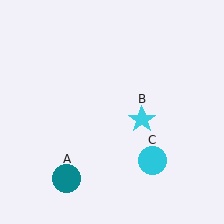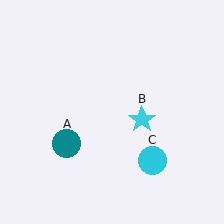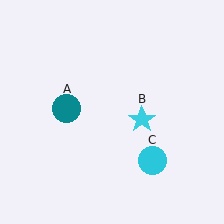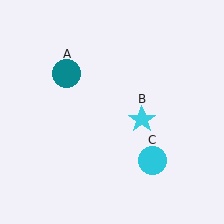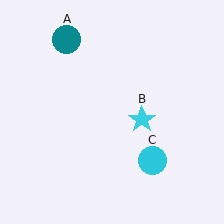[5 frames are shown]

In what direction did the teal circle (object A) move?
The teal circle (object A) moved up.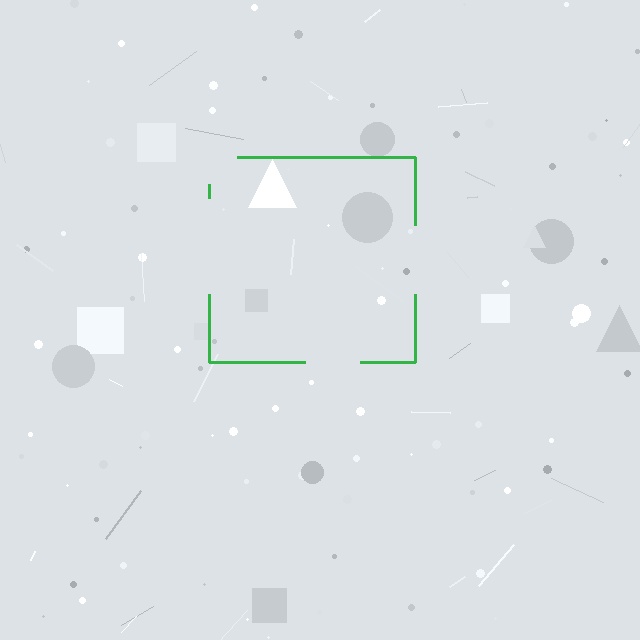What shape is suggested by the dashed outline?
The dashed outline suggests a square.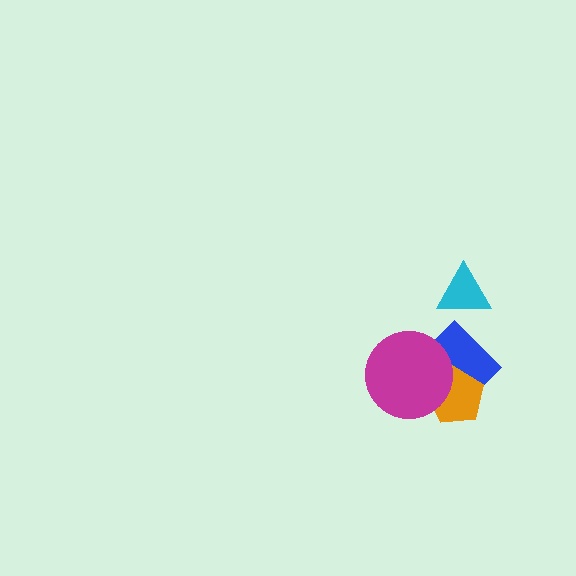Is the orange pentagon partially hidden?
Yes, it is partially covered by another shape.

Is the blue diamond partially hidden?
Yes, it is partially covered by another shape.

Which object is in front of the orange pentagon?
The magenta circle is in front of the orange pentagon.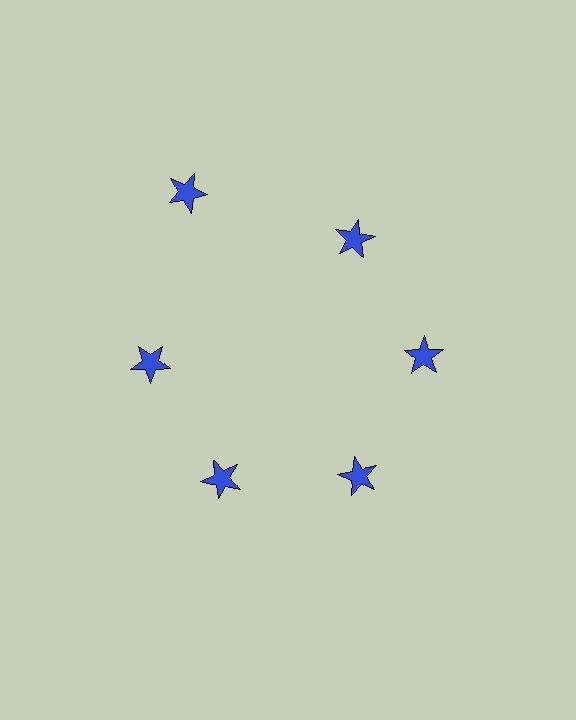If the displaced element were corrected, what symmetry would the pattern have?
It would have 6-fold rotational symmetry — the pattern would map onto itself every 60 degrees.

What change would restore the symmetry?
The symmetry would be restored by moving it inward, back onto the ring so that all 6 stars sit at equal angles and equal distance from the center.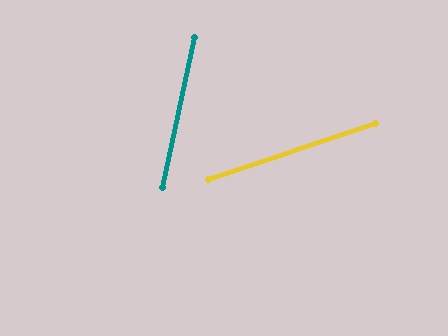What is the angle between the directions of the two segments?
Approximately 59 degrees.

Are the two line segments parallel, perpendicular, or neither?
Neither parallel nor perpendicular — they differ by about 59°.